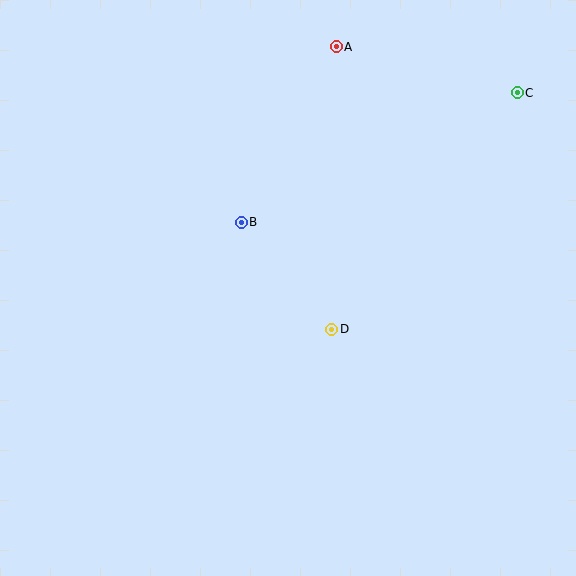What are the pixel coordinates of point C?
Point C is at (517, 93).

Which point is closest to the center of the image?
Point D at (332, 329) is closest to the center.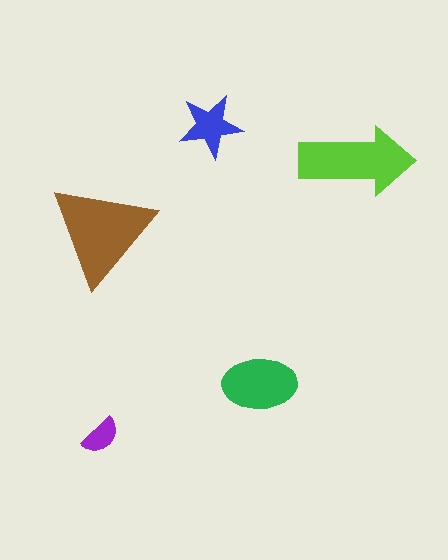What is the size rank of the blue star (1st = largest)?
4th.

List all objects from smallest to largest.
The purple semicircle, the blue star, the green ellipse, the lime arrow, the brown triangle.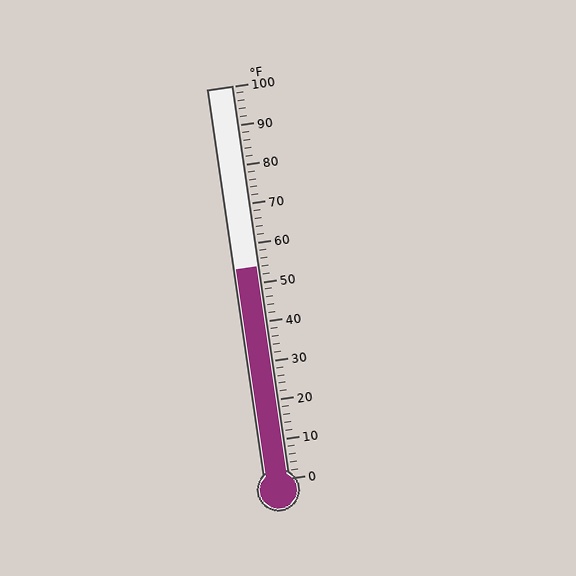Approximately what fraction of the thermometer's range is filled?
The thermometer is filled to approximately 55% of its range.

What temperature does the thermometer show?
The thermometer shows approximately 54°F.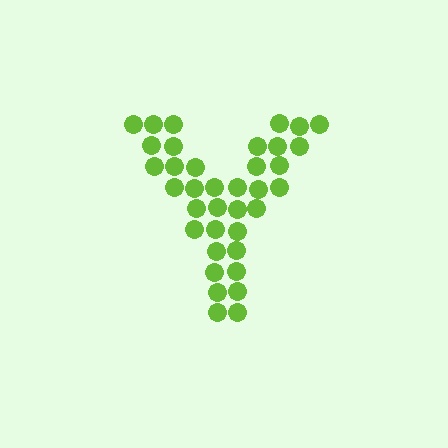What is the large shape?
The large shape is the letter Y.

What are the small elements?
The small elements are circles.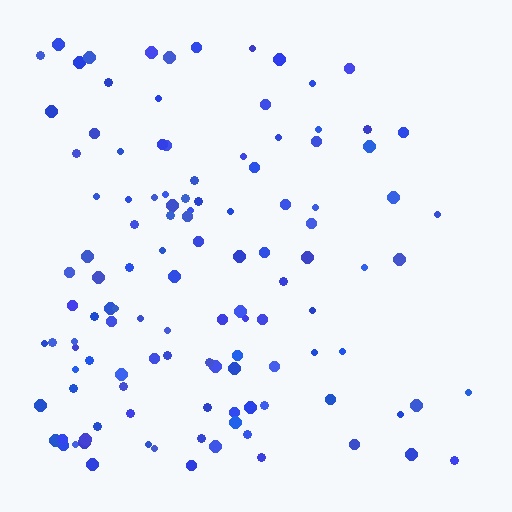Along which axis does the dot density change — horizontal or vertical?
Horizontal.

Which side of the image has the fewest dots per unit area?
The right.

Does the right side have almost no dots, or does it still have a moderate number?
Still a moderate number, just noticeably fewer than the left.